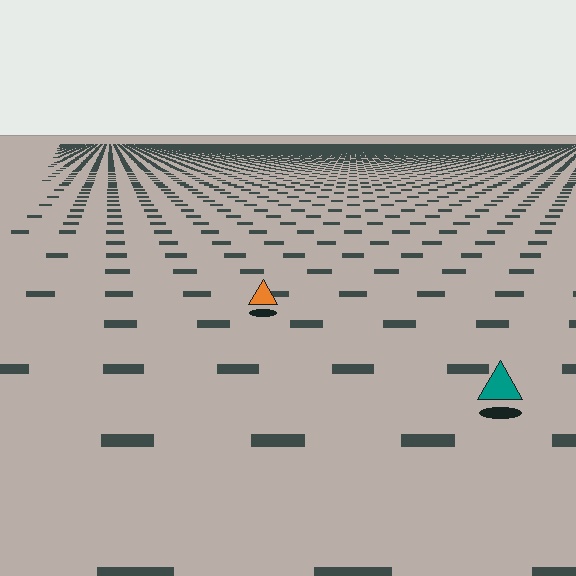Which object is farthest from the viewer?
The orange triangle is farthest from the viewer. It appears smaller and the ground texture around it is denser.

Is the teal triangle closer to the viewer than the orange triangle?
Yes. The teal triangle is closer — you can tell from the texture gradient: the ground texture is coarser near it.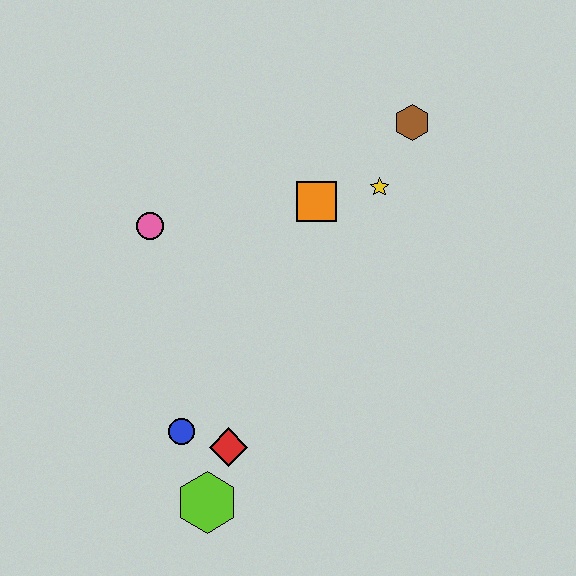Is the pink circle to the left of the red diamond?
Yes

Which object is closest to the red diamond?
The blue circle is closest to the red diamond.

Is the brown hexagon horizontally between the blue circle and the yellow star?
No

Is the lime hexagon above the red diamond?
No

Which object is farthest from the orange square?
The lime hexagon is farthest from the orange square.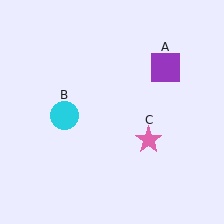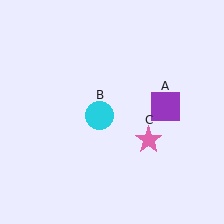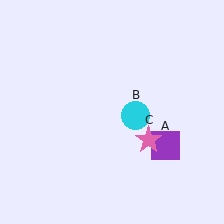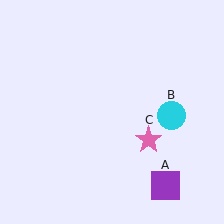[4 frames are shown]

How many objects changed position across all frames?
2 objects changed position: purple square (object A), cyan circle (object B).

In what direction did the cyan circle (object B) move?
The cyan circle (object B) moved right.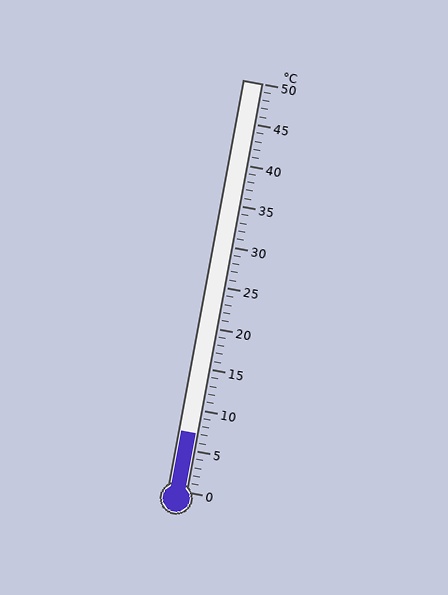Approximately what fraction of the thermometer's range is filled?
The thermometer is filled to approximately 15% of its range.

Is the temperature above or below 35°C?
The temperature is below 35°C.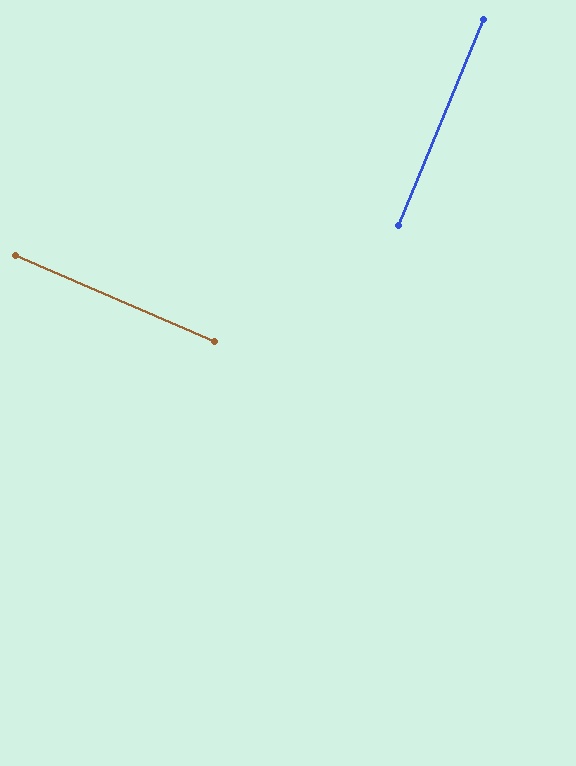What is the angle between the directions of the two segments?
Approximately 89 degrees.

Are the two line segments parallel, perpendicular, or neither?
Perpendicular — they meet at approximately 89°.